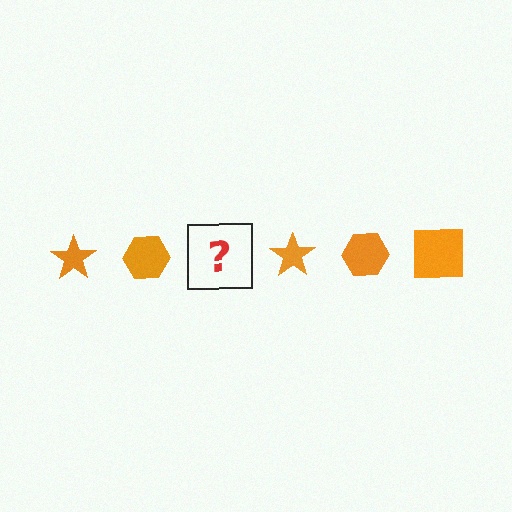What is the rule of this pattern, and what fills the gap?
The rule is that the pattern cycles through star, hexagon, square shapes in orange. The gap should be filled with an orange square.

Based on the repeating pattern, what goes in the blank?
The blank should be an orange square.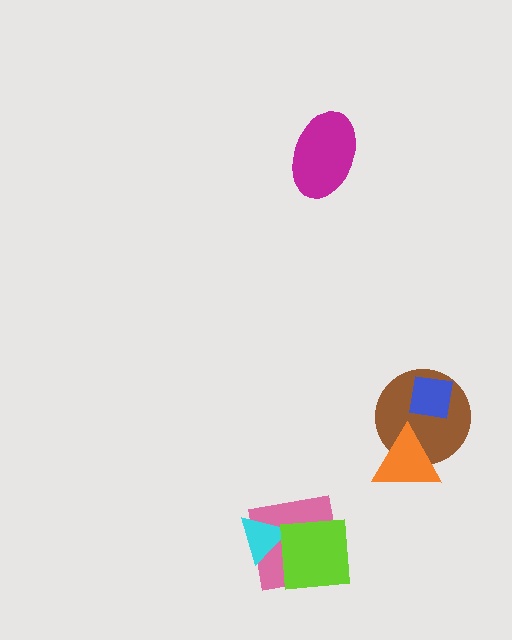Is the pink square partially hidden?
Yes, it is partially covered by another shape.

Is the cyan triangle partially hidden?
Yes, it is partially covered by another shape.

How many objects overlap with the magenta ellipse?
0 objects overlap with the magenta ellipse.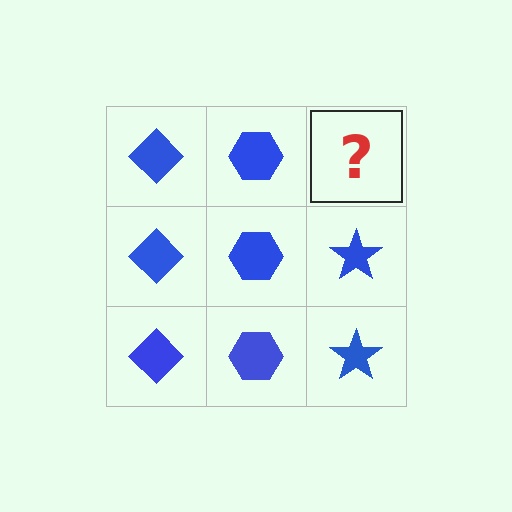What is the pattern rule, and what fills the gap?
The rule is that each column has a consistent shape. The gap should be filled with a blue star.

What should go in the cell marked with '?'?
The missing cell should contain a blue star.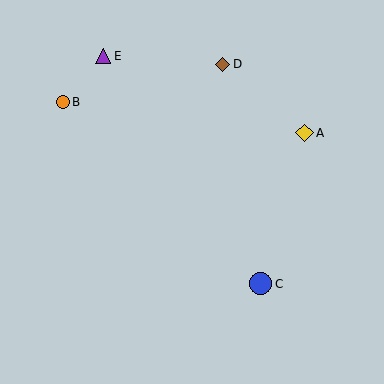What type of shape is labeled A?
Shape A is a yellow diamond.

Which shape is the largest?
The blue circle (labeled C) is the largest.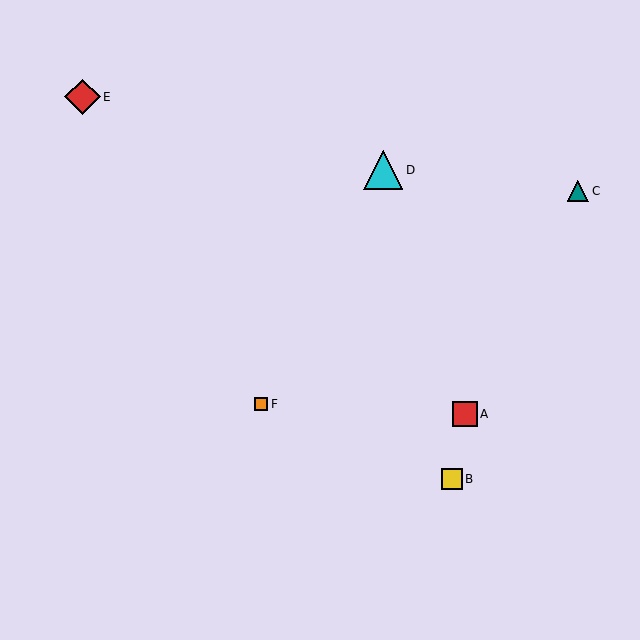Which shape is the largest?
The cyan triangle (labeled D) is the largest.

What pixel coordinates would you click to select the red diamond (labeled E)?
Click at (82, 97) to select the red diamond E.